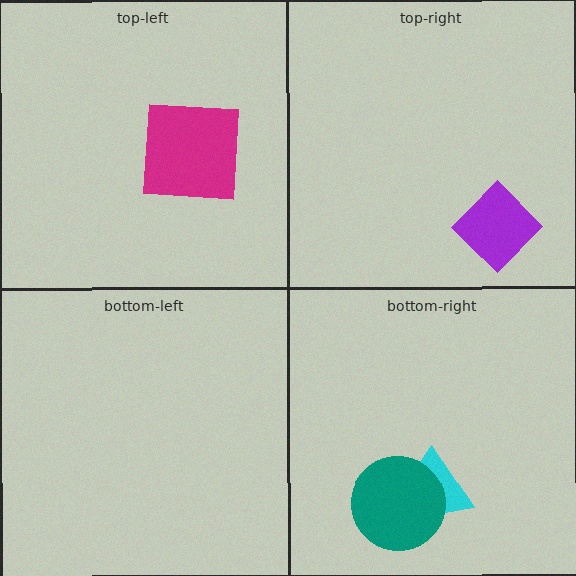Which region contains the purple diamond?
The top-right region.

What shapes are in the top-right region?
The purple diamond.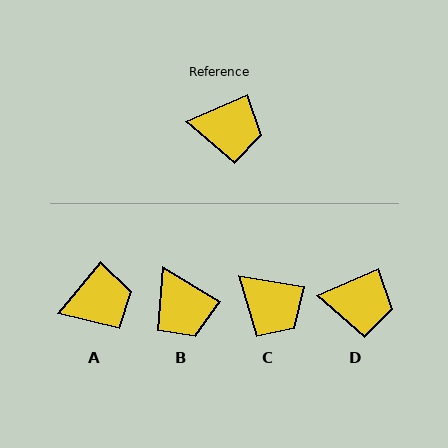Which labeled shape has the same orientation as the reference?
D.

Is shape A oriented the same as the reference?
No, it is off by about 27 degrees.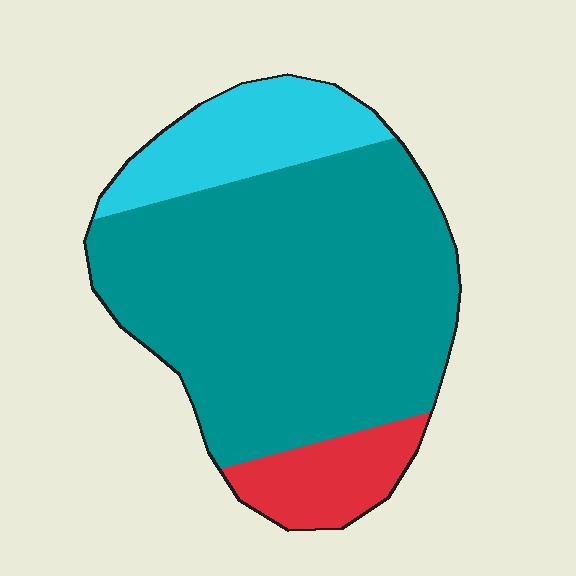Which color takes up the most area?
Teal, at roughly 70%.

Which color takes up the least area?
Red, at roughly 10%.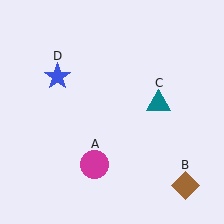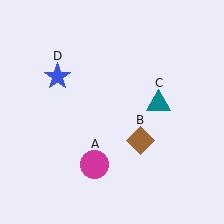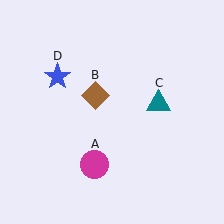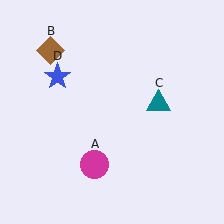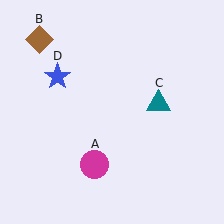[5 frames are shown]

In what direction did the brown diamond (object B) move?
The brown diamond (object B) moved up and to the left.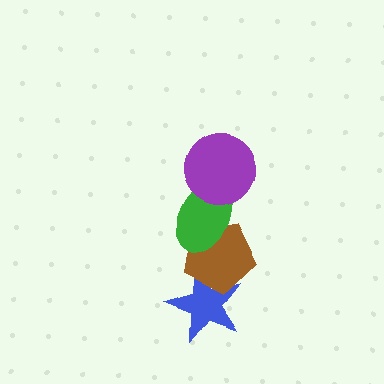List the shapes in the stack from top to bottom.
From top to bottom: the purple circle, the green ellipse, the brown pentagon, the blue star.